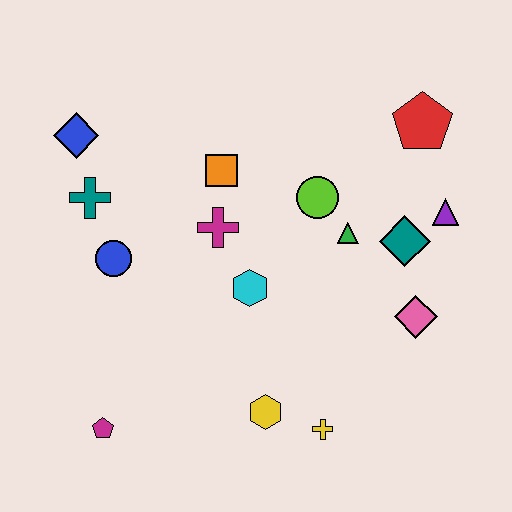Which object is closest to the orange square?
The magenta cross is closest to the orange square.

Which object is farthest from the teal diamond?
The magenta pentagon is farthest from the teal diamond.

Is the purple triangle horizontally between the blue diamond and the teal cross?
No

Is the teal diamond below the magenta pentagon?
No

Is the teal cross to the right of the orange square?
No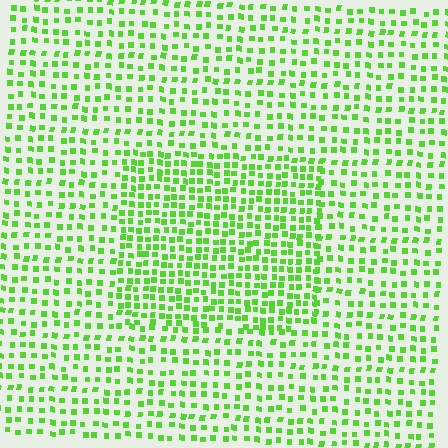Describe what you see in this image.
The image contains small lime elements arranged at two different densities. A rectangle-shaped region is visible where the elements are more densely packed than the surrounding area.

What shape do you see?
I see a rectangle.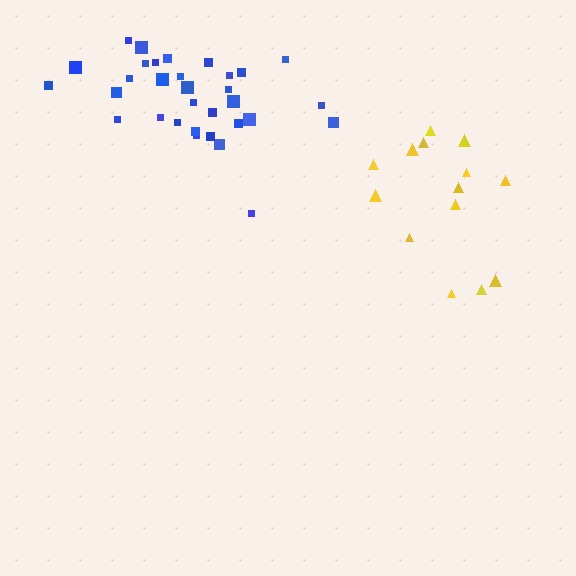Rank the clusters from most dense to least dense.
blue, yellow.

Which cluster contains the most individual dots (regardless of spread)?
Blue (32).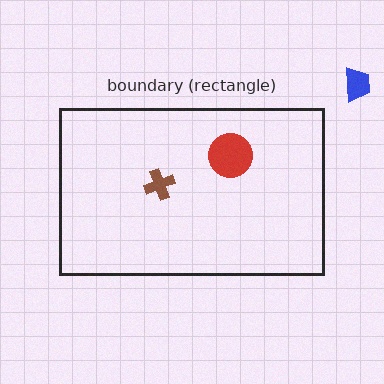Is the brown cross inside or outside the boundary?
Inside.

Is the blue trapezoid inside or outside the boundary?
Outside.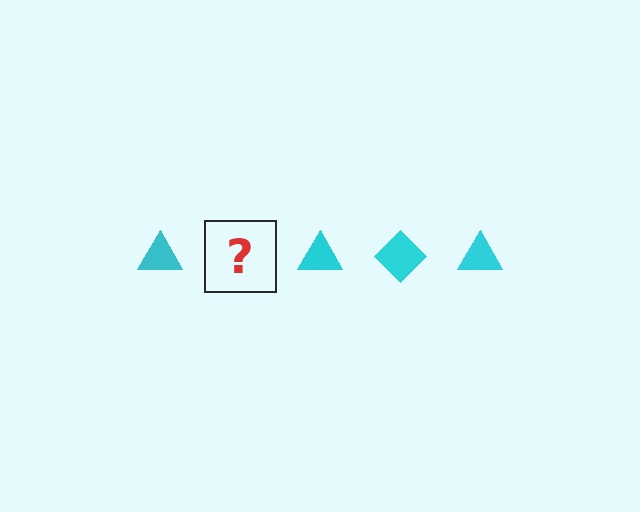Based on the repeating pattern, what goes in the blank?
The blank should be a cyan diamond.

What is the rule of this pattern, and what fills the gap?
The rule is that the pattern cycles through triangle, diamond shapes in cyan. The gap should be filled with a cyan diamond.